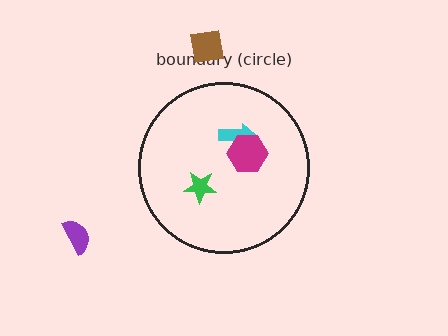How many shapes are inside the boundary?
3 inside, 2 outside.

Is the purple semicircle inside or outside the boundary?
Outside.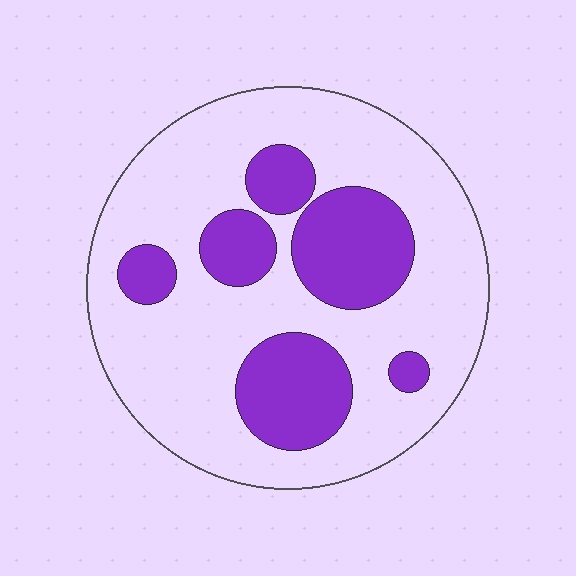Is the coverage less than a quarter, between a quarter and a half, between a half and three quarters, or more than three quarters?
Between a quarter and a half.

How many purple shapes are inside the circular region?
6.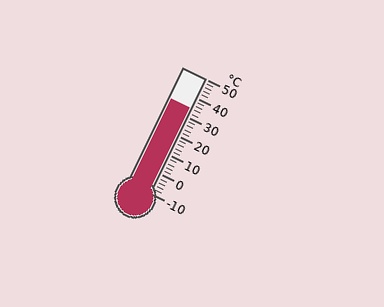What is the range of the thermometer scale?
The thermometer scale ranges from -10°C to 50°C.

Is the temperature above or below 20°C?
The temperature is above 20°C.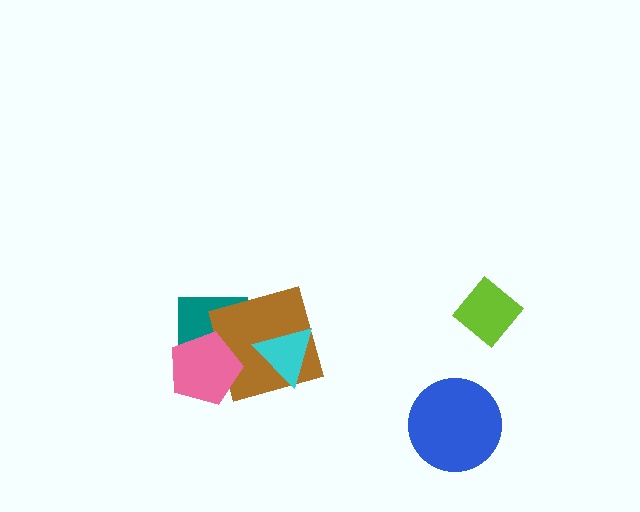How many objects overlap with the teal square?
2 objects overlap with the teal square.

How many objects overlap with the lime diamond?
0 objects overlap with the lime diamond.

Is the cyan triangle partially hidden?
No, no other shape covers it.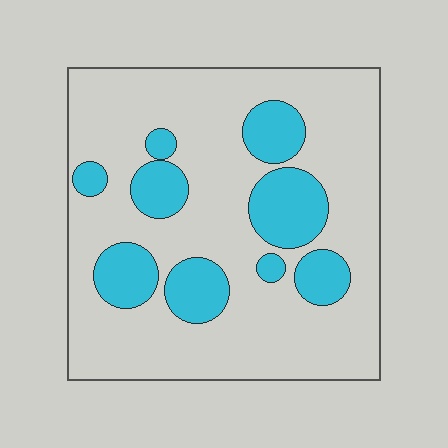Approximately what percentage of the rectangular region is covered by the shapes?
Approximately 25%.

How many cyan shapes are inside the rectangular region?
9.